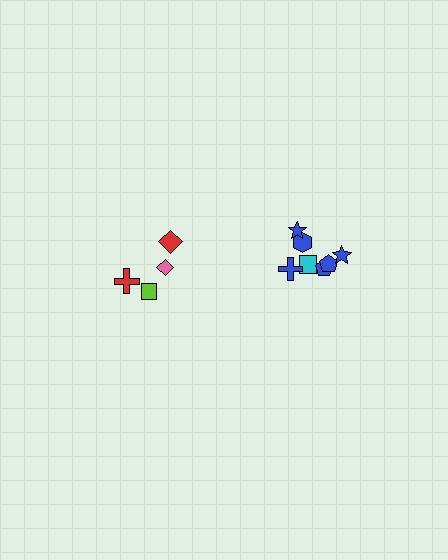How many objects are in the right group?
There are 7 objects.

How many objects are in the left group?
There are 4 objects.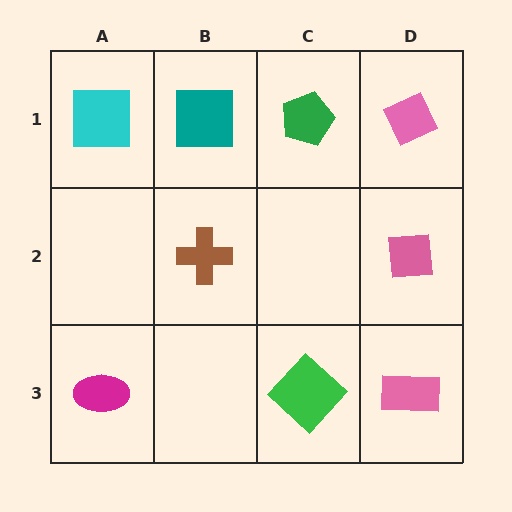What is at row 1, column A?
A cyan square.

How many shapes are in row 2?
2 shapes.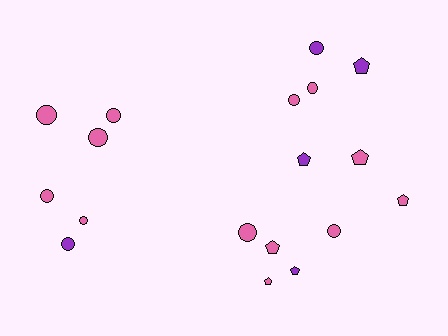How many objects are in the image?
There are 18 objects.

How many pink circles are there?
There are 9 pink circles.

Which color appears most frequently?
Pink, with 13 objects.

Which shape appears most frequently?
Circle, with 11 objects.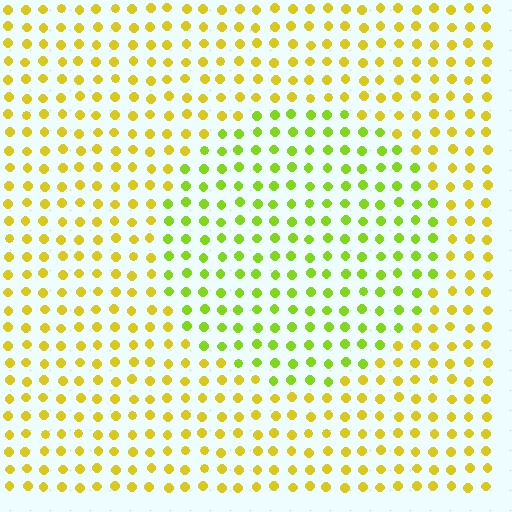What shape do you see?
I see a circle.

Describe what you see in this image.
The image is filled with small yellow elements in a uniform arrangement. A circle-shaped region is visible where the elements are tinted to a slightly different hue, forming a subtle color boundary.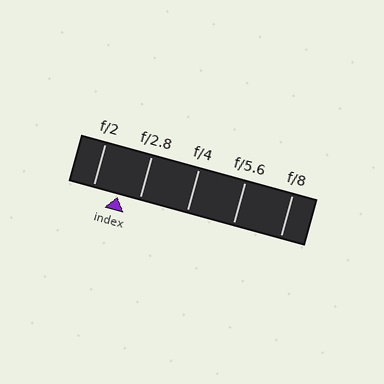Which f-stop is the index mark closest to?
The index mark is closest to f/2.8.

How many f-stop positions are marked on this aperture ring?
There are 5 f-stop positions marked.